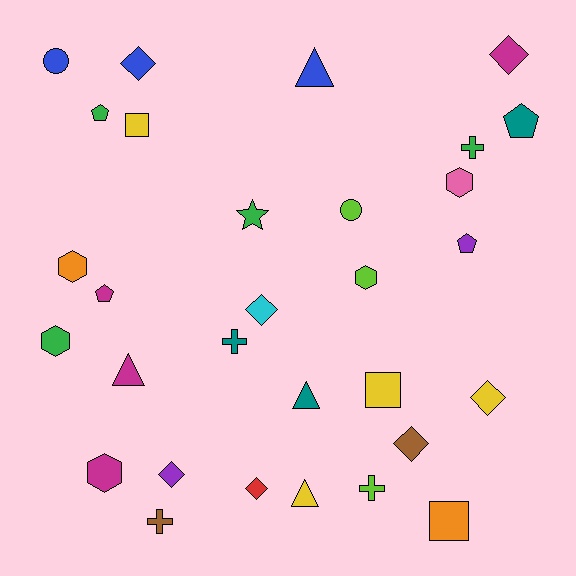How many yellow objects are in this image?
There are 4 yellow objects.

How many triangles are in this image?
There are 4 triangles.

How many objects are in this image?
There are 30 objects.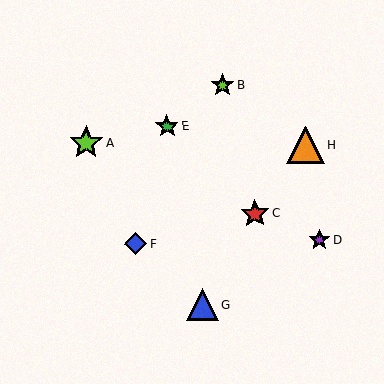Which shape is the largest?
The orange triangle (labeled H) is the largest.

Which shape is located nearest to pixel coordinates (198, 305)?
The blue triangle (labeled G) at (202, 304) is nearest to that location.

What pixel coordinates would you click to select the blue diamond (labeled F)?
Click at (136, 244) to select the blue diamond F.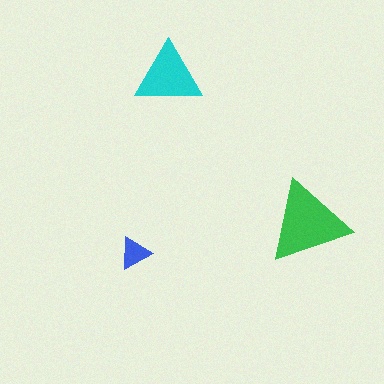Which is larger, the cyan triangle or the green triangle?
The green one.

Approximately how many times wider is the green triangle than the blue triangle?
About 2.5 times wider.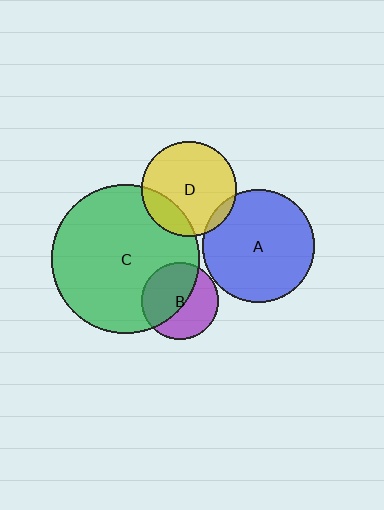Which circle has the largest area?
Circle C (green).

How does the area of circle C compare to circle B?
Approximately 3.7 times.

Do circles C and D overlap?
Yes.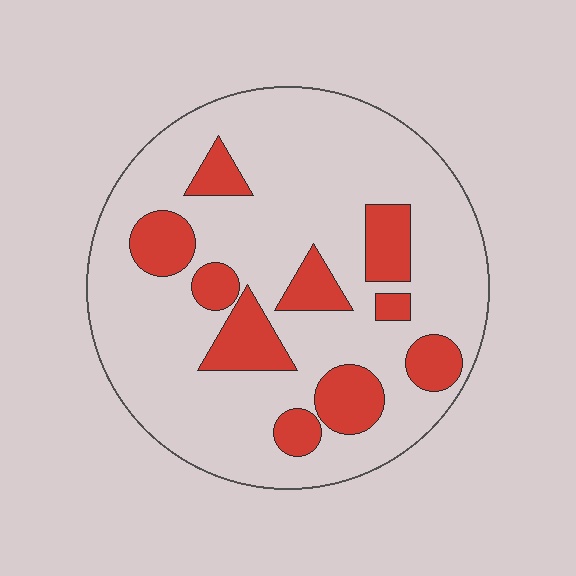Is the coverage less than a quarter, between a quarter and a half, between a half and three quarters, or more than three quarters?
Less than a quarter.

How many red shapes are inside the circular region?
10.